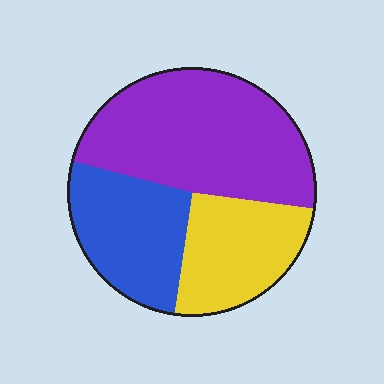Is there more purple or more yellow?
Purple.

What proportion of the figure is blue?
Blue covers about 25% of the figure.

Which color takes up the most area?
Purple, at roughly 50%.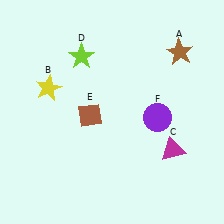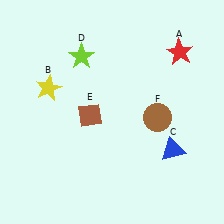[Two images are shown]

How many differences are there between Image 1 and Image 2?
There are 3 differences between the two images.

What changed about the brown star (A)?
In Image 1, A is brown. In Image 2, it changed to red.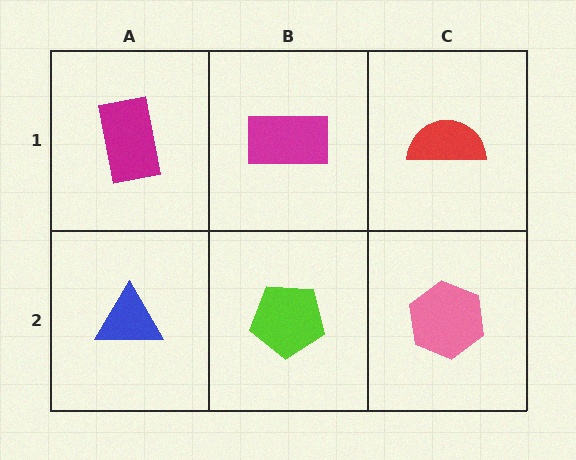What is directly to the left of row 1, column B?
A magenta rectangle.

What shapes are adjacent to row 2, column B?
A magenta rectangle (row 1, column B), a blue triangle (row 2, column A), a pink hexagon (row 2, column C).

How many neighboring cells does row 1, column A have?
2.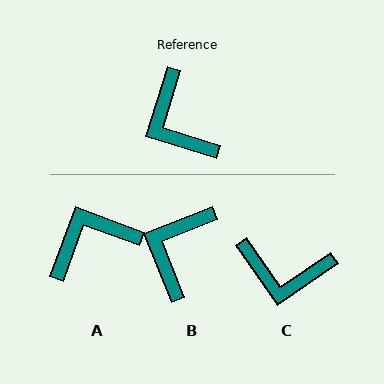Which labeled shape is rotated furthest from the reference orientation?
A, about 93 degrees away.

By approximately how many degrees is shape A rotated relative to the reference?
Approximately 93 degrees clockwise.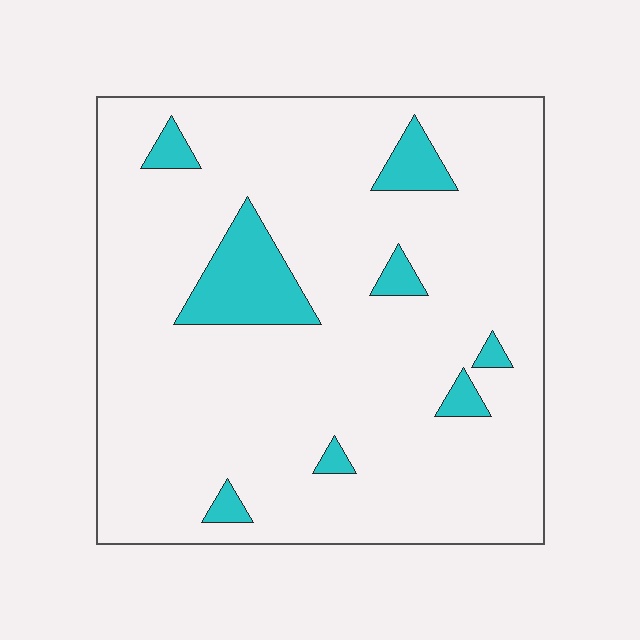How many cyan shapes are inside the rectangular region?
8.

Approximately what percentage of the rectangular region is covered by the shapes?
Approximately 10%.